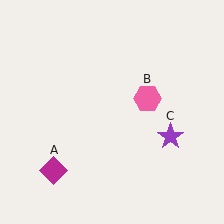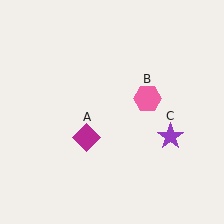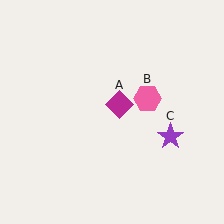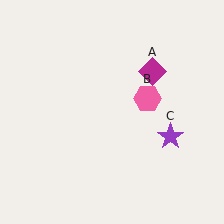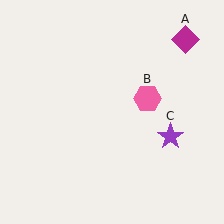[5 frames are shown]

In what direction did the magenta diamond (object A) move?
The magenta diamond (object A) moved up and to the right.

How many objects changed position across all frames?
1 object changed position: magenta diamond (object A).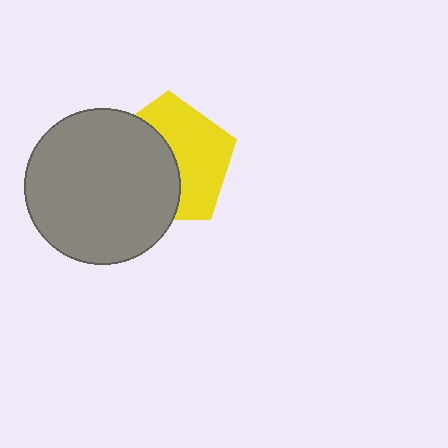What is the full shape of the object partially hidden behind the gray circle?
The partially hidden object is a yellow pentagon.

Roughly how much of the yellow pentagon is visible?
About half of it is visible (roughly 51%).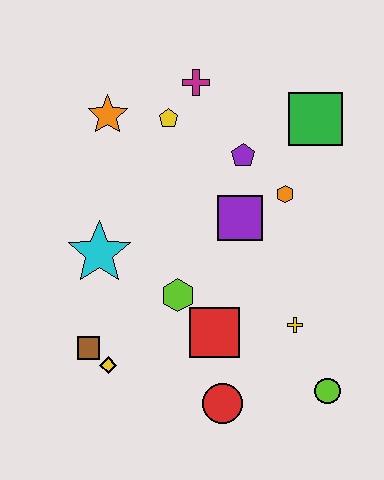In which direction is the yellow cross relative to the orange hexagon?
The yellow cross is below the orange hexagon.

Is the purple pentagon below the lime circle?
No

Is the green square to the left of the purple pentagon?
No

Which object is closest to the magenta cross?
The yellow pentagon is closest to the magenta cross.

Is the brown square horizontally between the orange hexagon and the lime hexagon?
No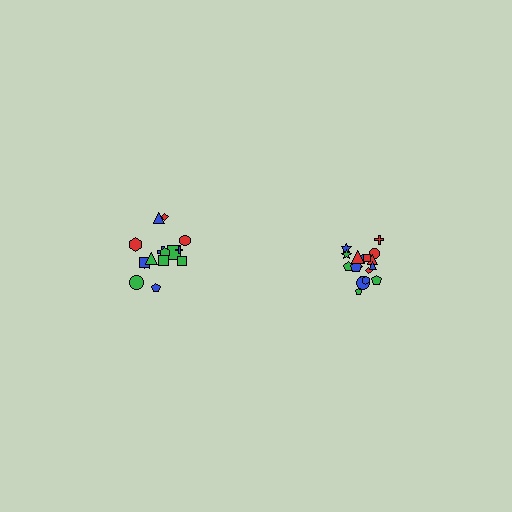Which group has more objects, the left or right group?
The right group.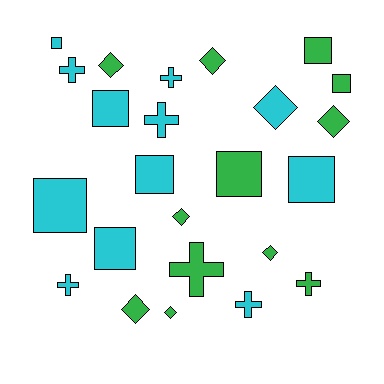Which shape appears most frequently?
Square, with 9 objects.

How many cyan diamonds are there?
There is 1 cyan diamond.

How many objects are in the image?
There are 24 objects.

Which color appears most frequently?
Cyan, with 12 objects.